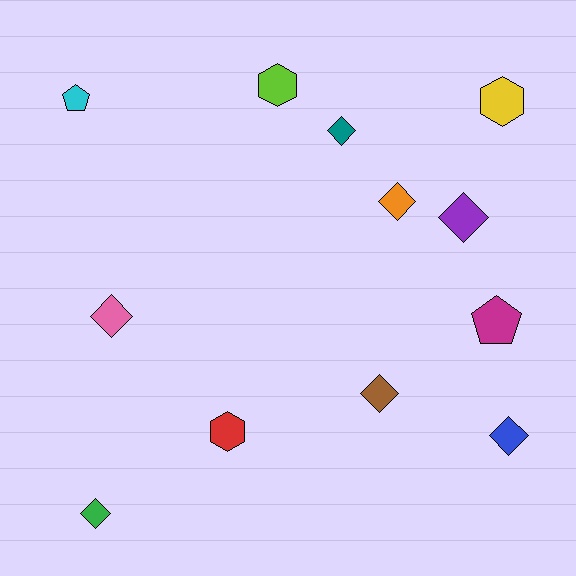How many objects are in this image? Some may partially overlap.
There are 12 objects.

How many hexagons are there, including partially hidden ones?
There are 3 hexagons.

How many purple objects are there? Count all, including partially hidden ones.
There is 1 purple object.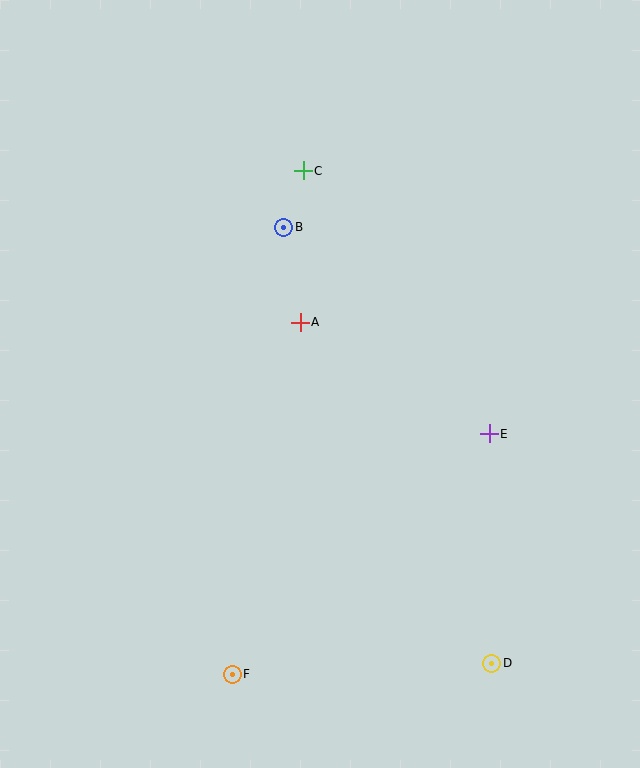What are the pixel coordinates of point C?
Point C is at (303, 171).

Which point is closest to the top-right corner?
Point C is closest to the top-right corner.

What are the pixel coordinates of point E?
Point E is at (489, 434).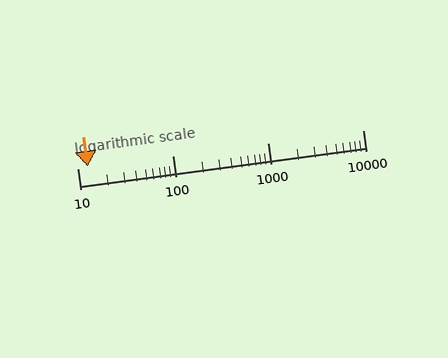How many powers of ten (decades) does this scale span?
The scale spans 3 decades, from 10 to 10000.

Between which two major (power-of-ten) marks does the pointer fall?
The pointer is between 10 and 100.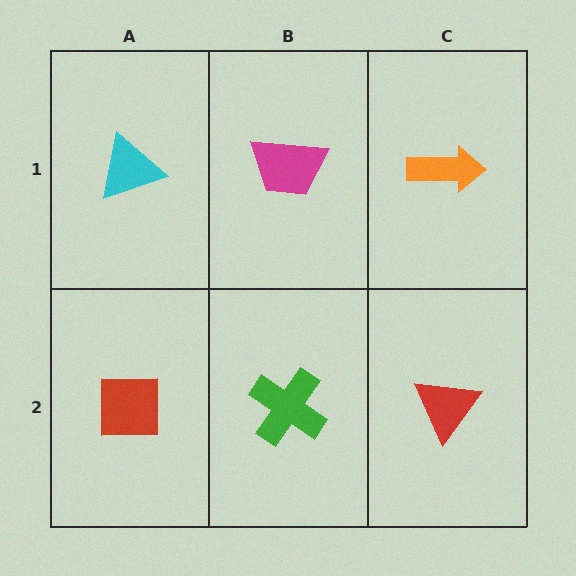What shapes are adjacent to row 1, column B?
A green cross (row 2, column B), a cyan triangle (row 1, column A), an orange arrow (row 1, column C).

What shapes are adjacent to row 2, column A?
A cyan triangle (row 1, column A), a green cross (row 2, column B).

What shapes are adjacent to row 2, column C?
An orange arrow (row 1, column C), a green cross (row 2, column B).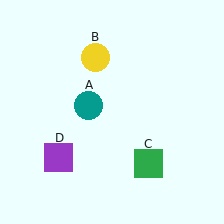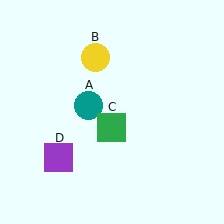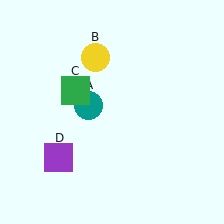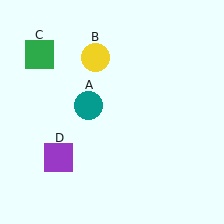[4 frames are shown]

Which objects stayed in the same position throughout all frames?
Teal circle (object A) and yellow circle (object B) and purple square (object D) remained stationary.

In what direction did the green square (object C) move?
The green square (object C) moved up and to the left.